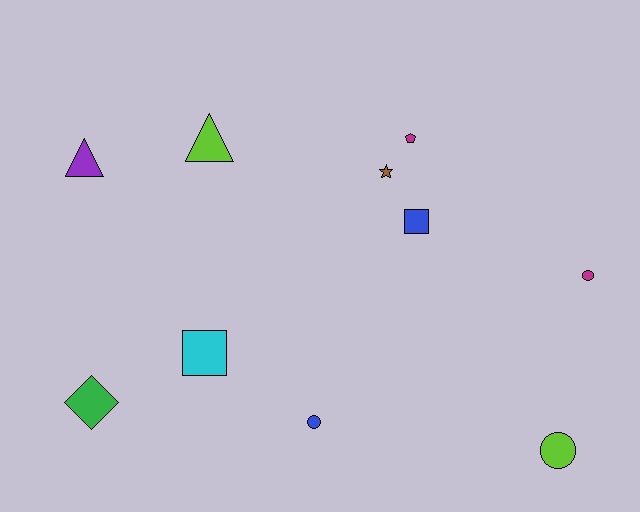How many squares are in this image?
There are 2 squares.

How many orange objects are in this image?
There are no orange objects.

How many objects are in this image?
There are 10 objects.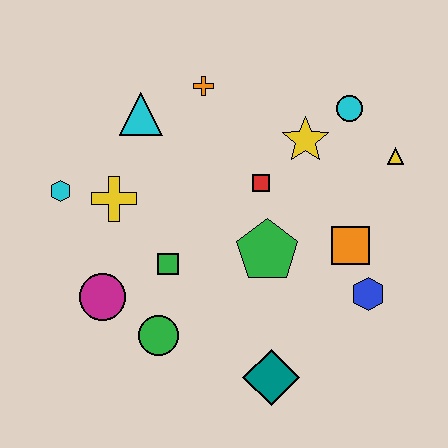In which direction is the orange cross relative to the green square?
The orange cross is above the green square.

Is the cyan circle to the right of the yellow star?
Yes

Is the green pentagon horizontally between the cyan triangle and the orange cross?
No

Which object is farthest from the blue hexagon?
The cyan hexagon is farthest from the blue hexagon.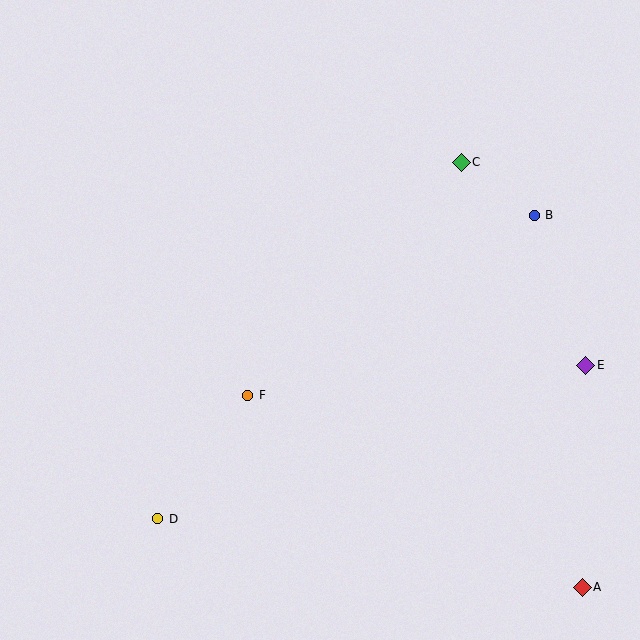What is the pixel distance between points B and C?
The distance between B and C is 90 pixels.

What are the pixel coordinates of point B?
Point B is at (534, 215).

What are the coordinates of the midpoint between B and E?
The midpoint between B and E is at (560, 290).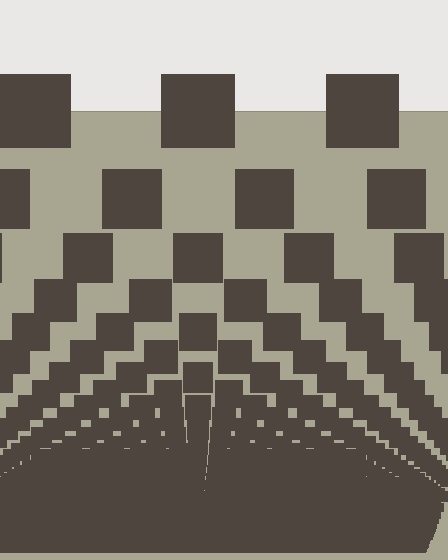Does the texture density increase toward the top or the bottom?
Density increases toward the bottom.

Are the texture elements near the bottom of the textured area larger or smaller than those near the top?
Smaller. The gradient is inverted — elements near the bottom are smaller and denser.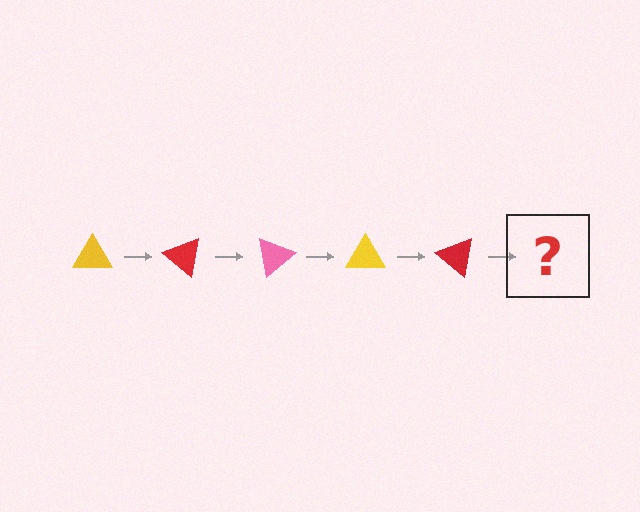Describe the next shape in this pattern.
It should be a pink triangle, rotated 200 degrees from the start.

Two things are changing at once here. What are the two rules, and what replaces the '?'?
The two rules are that it rotates 40 degrees each step and the color cycles through yellow, red, and pink. The '?' should be a pink triangle, rotated 200 degrees from the start.